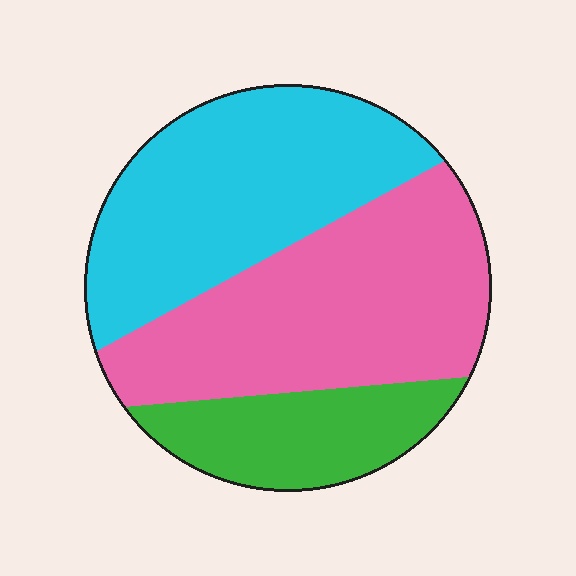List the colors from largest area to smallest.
From largest to smallest: pink, cyan, green.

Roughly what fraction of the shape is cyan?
Cyan covers about 40% of the shape.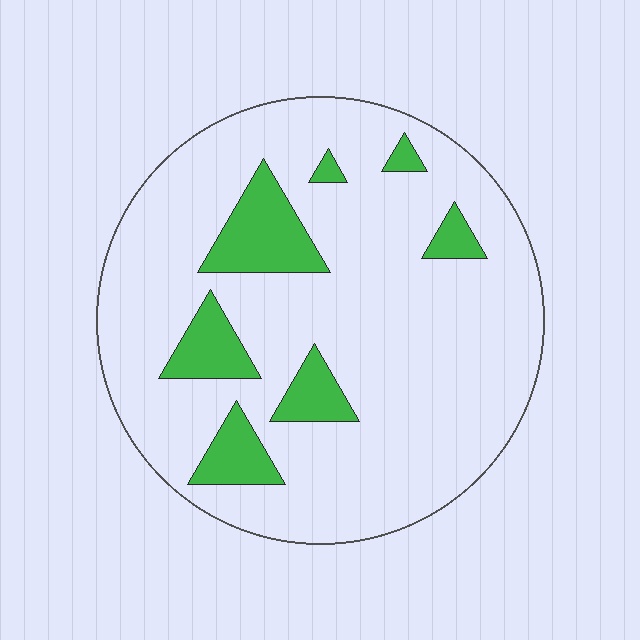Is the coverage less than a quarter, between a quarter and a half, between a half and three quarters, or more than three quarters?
Less than a quarter.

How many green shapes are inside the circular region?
7.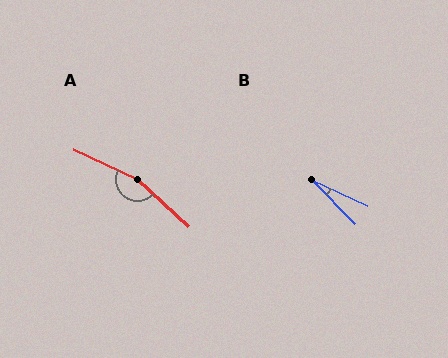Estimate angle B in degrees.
Approximately 20 degrees.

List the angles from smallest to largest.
B (20°), A (163°).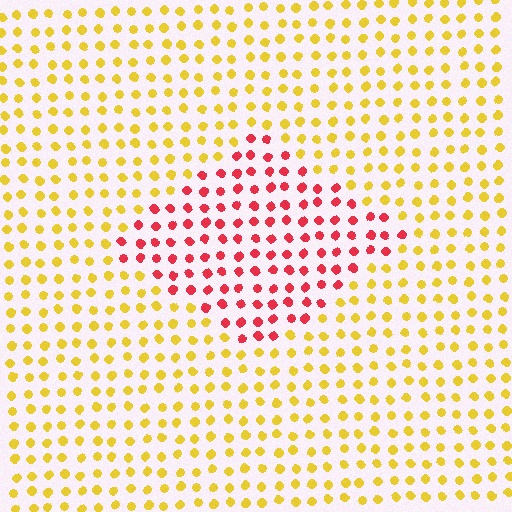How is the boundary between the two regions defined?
The boundary is defined purely by a slight shift in hue (about 59 degrees). Spacing, size, and orientation are identical on both sides.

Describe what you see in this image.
The image is filled with small yellow elements in a uniform arrangement. A diamond-shaped region is visible where the elements are tinted to a slightly different hue, forming a subtle color boundary.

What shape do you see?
I see a diamond.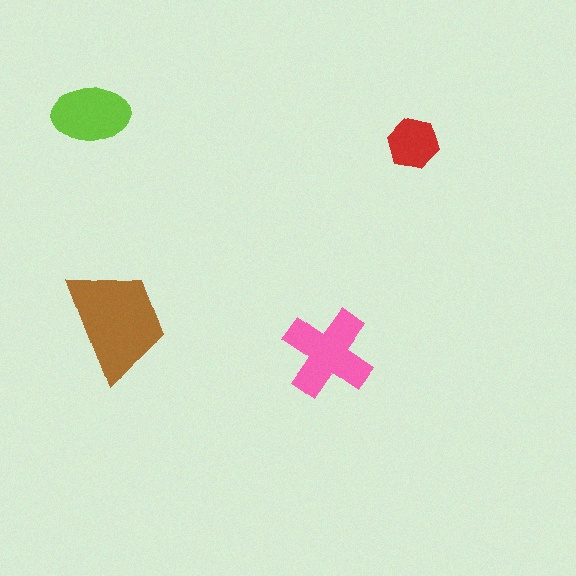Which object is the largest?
The brown trapezoid.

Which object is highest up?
The lime ellipse is topmost.